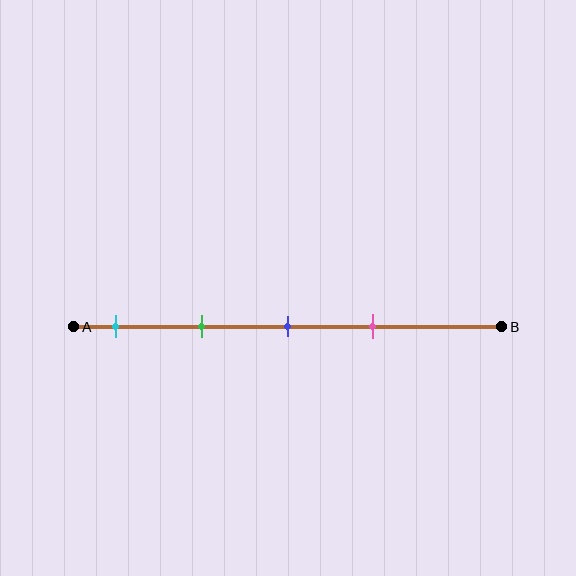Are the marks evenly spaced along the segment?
Yes, the marks are approximately evenly spaced.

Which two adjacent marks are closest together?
The blue and pink marks are the closest adjacent pair.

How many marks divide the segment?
There are 4 marks dividing the segment.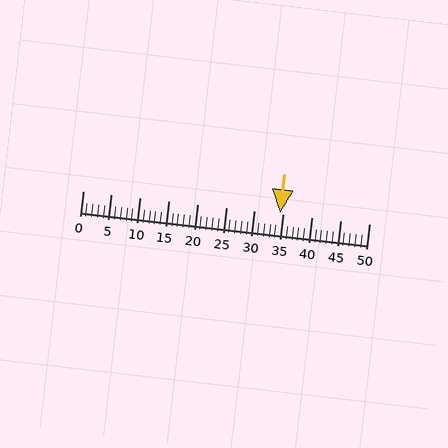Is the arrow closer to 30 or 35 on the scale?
The arrow is closer to 35.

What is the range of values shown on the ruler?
The ruler shows values from 0 to 50.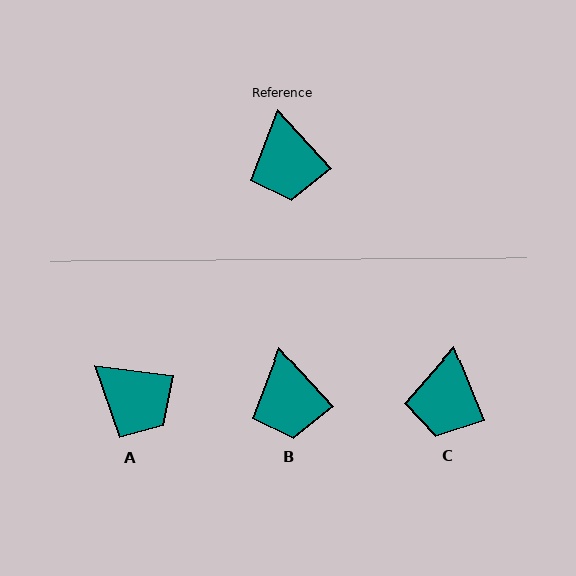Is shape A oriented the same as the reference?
No, it is off by about 40 degrees.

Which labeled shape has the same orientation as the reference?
B.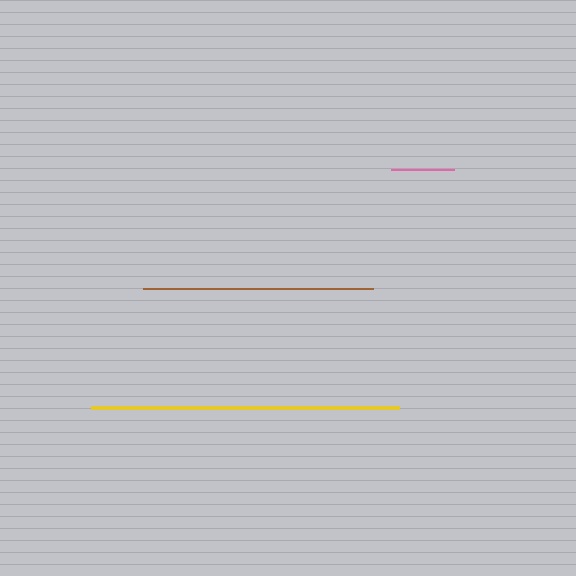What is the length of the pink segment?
The pink segment is approximately 63 pixels long.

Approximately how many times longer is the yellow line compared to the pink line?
The yellow line is approximately 4.9 times the length of the pink line.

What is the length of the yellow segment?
The yellow segment is approximately 308 pixels long.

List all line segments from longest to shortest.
From longest to shortest: yellow, brown, pink.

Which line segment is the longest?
The yellow line is the longest at approximately 308 pixels.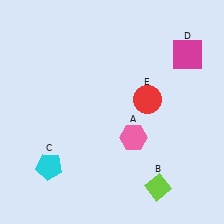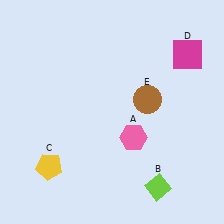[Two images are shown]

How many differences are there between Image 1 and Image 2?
There are 2 differences between the two images.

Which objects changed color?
C changed from cyan to yellow. E changed from red to brown.